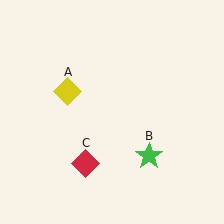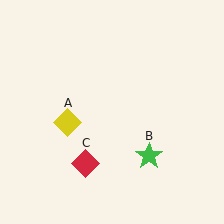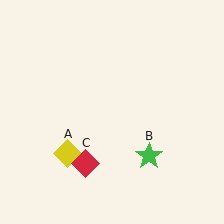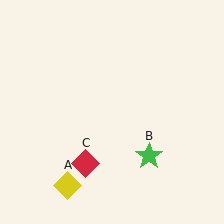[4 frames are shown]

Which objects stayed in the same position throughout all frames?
Green star (object B) and red diamond (object C) remained stationary.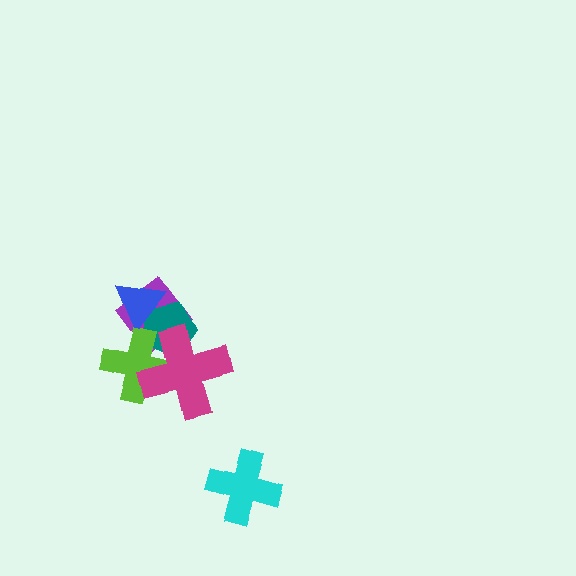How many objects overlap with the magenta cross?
3 objects overlap with the magenta cross.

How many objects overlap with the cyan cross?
0 objects overlap with the cyan cross.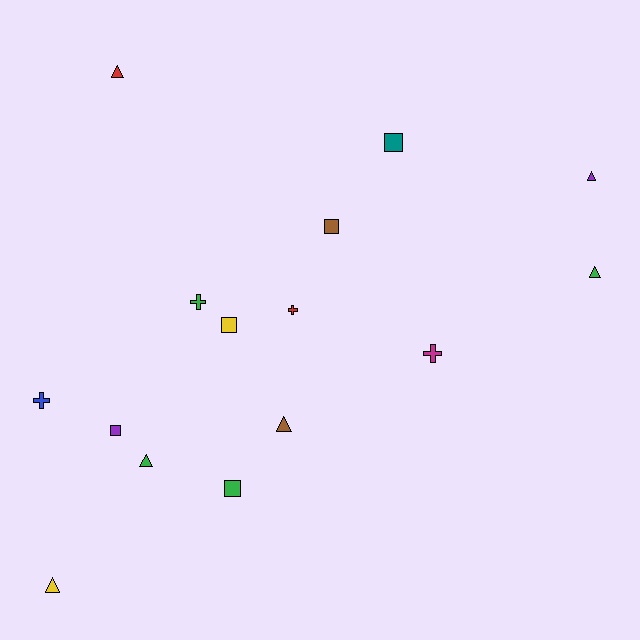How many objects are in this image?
There are 15 objects.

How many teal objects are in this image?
There is 1 teal object.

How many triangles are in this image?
There are 6 triangles.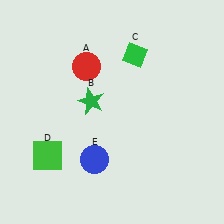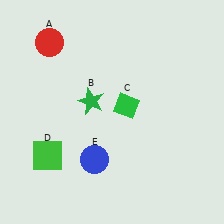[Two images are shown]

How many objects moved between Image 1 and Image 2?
2 objects moved between the two images.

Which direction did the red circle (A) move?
The red circle (A) moved left.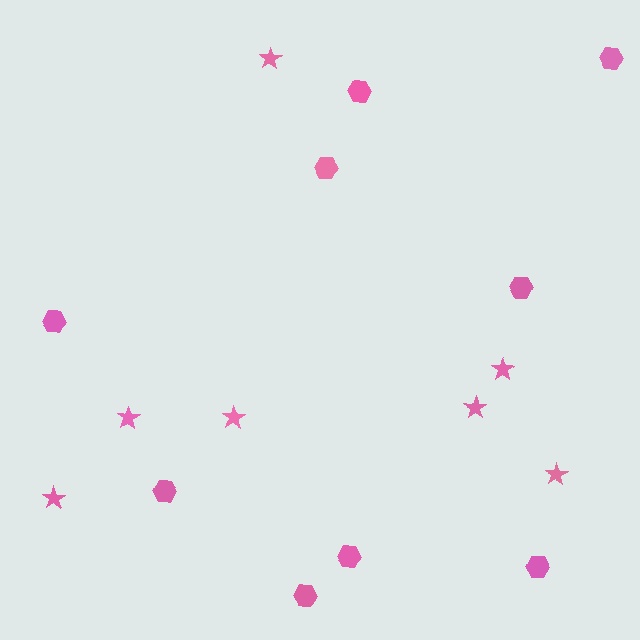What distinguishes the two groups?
There are 2 groups: one group of stars (7) and one group of hexagons (9).